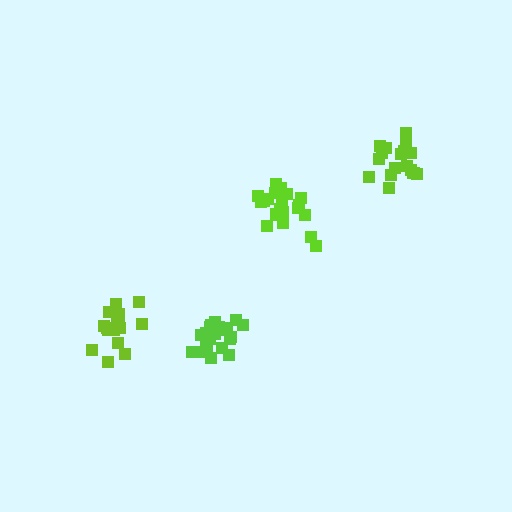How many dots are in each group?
Group 1: 18 dots, Group 2: 21 dots, Group 3: 20 dots, Group 4: 21 dots (80 total).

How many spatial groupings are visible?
There are 4 spatial groupings.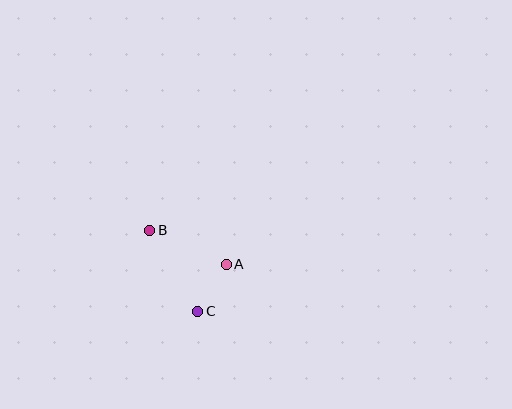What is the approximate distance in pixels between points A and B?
The distance between A and B is approximately 84 pixels.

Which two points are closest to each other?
Points A and C are closest to each other.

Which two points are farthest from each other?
Points B and C are farthest from each other.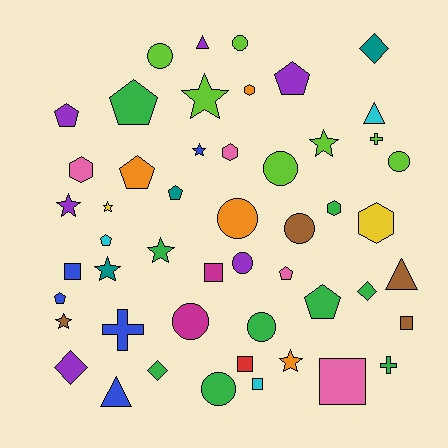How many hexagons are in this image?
There are 5 hexagons.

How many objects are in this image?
There are 50 objects.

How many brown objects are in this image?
There are 4 brown objects.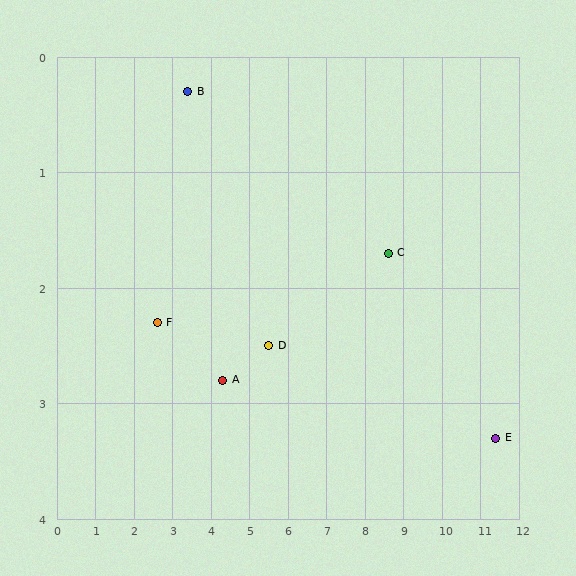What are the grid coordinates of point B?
Point B is at approximately (3.4, 0.3).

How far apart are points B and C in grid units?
Points B and C are about 5.4 grid units apart.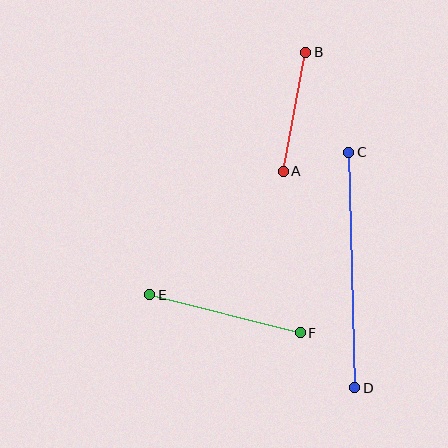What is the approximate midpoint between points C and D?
The midpoint is at approximately (352, 270) pixels.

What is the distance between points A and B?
The distance is approximately 121 pixels.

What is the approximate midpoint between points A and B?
The midpoint is at approximately (294, 112) pixels.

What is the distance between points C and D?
The distance is approximately 236 pixels.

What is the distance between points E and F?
The distance is approximately 155 pixels.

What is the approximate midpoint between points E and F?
The midpoint is at approximately (225, 314) pixels.